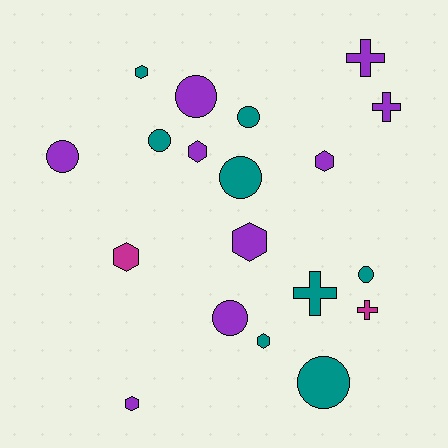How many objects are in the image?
There are 19 objects.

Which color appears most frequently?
Purple, with 9 objects.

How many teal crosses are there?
There is 1 teal cross.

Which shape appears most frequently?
Circle, with 8 objects.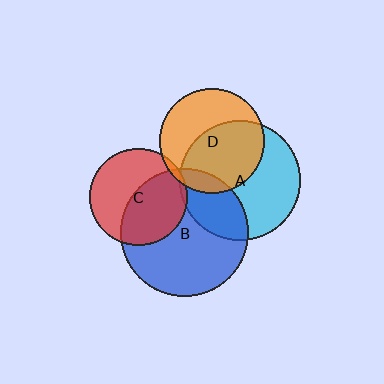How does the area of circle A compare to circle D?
Approximately 1.3 times.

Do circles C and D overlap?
Yes.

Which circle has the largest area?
Circle B (blue).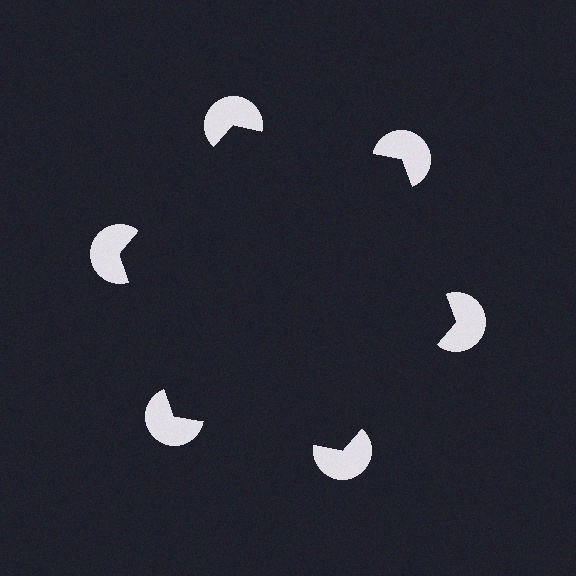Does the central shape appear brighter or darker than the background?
It typically appears slightly darker than the background, even though no actual brightness change is drawn.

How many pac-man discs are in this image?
There are 6 — one at each vertex of the illusory hexagon.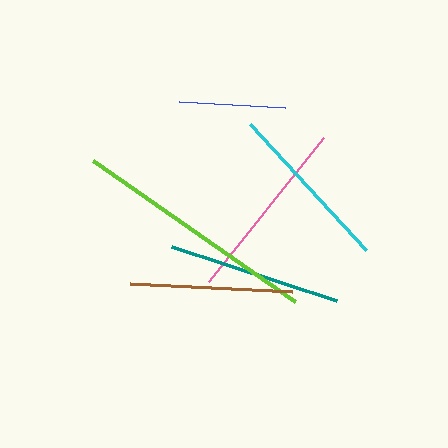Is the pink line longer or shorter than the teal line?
The pink line is longer than the teal line.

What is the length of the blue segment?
The blue segment is approximately 106 pixels long.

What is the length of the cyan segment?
The cyan segment is approximately 171 pixels long.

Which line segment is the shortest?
The blue line is the shortest at approximately 106 pixels.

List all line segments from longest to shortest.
From longest to shortest: lime, pink, teal, cyan, brown, blue.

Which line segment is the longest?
The lime line is the longest at approximately 246 pixels.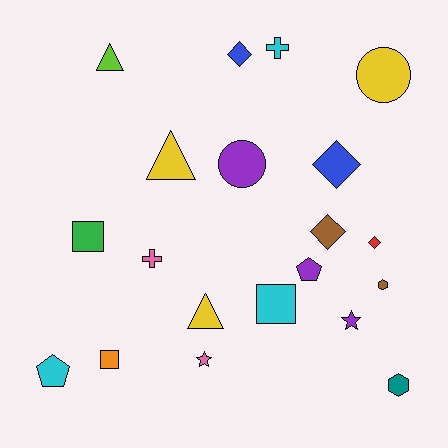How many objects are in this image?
There are 20 objects.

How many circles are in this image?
There are 2 circles.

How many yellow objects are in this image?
There are 3 yellow objects.